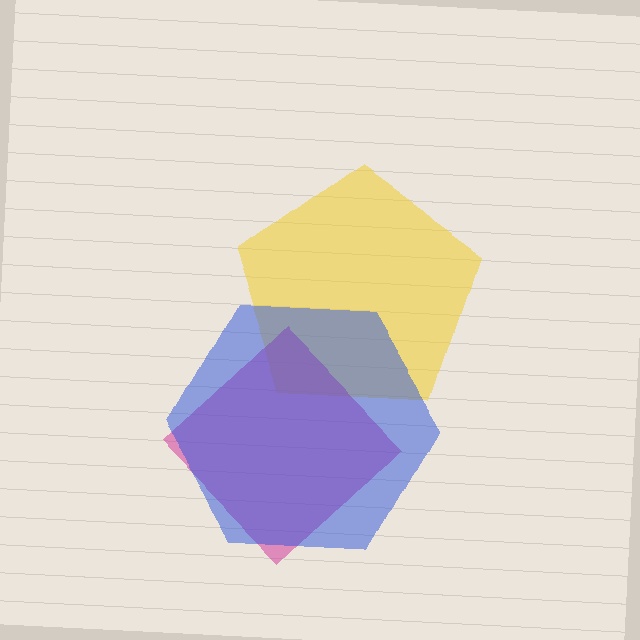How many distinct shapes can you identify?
There are 3 distinct shapes: a yellow pentagon, a magenta diamond, a blue hexagon.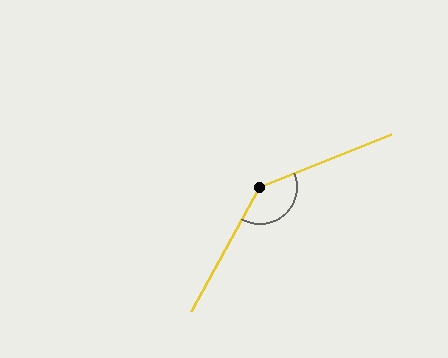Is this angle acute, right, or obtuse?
It is obtuse.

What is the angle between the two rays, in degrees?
Approximately 140 degrees.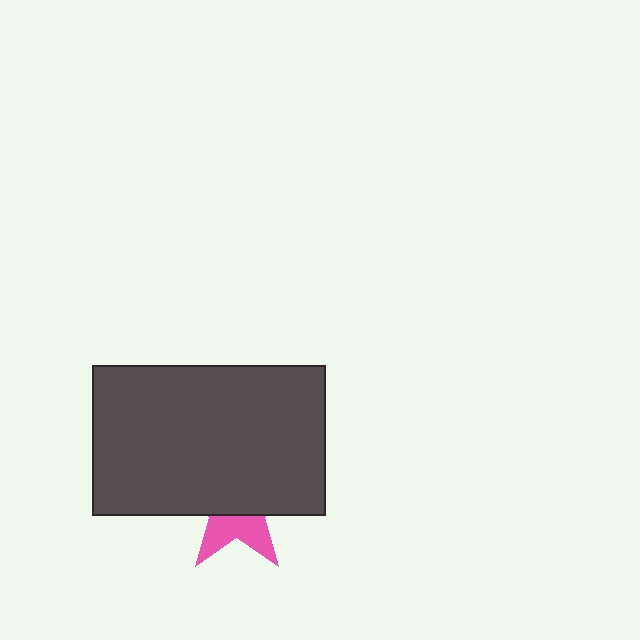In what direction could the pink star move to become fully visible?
The pink star could move down. That would shift it out from behind the dark gray rectangle entirely.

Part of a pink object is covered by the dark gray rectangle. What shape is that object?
It is a star.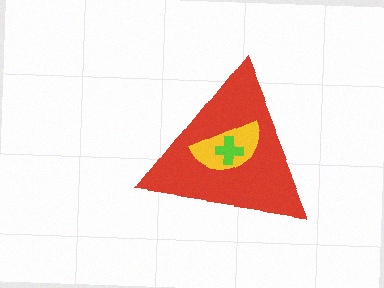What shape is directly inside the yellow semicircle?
The lime cross.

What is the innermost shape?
The lime cross.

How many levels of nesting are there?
3.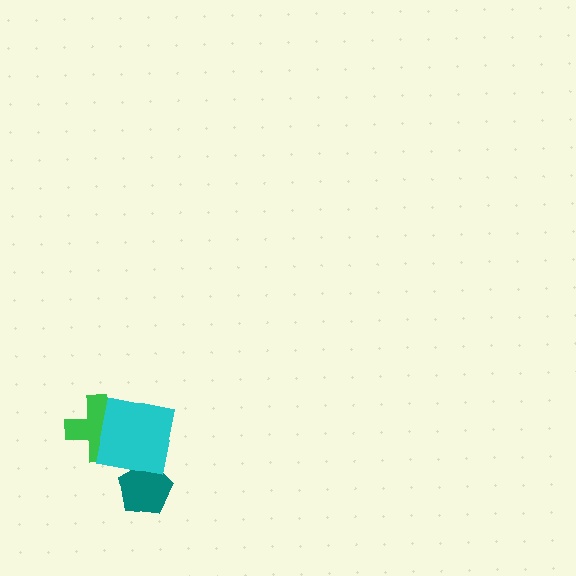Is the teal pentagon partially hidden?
Yes, it is partially covered by another shape.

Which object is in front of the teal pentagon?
The cyan square is in front of the teal pentagon.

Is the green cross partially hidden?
Yes, it is partially covered by another shape.